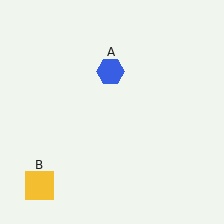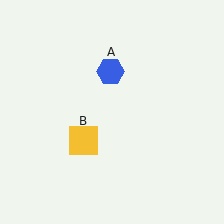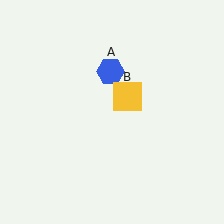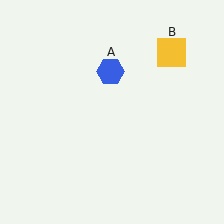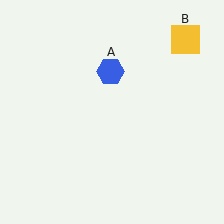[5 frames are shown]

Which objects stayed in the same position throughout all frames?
Blue hexagon (object A) remained stationary.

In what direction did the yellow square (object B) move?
The yellow square (object B) moved up and to the right.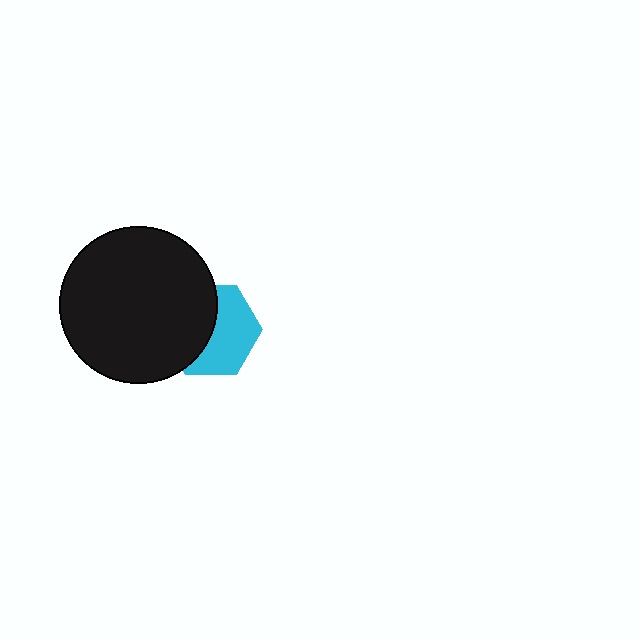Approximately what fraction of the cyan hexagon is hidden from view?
Roughly 46% of the cyan hexagon is hidden behind the black circle.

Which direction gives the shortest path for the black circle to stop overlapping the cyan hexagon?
Moving left gives the shortest separation.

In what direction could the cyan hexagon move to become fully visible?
The cyan hexagon could move right. That would shift it out from behind the black circle entirely.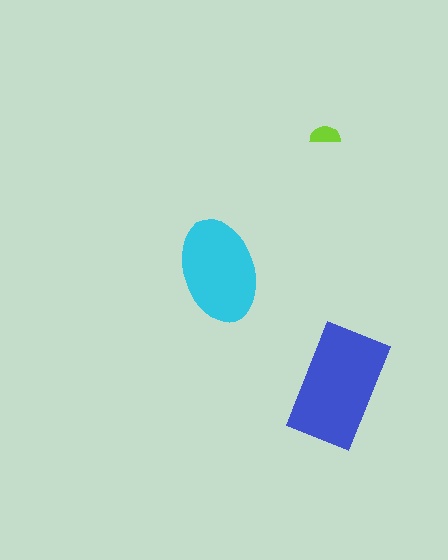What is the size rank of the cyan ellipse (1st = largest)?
2nd.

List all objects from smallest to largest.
The lime semicircle, the cyan ellipse, the blue rectangle.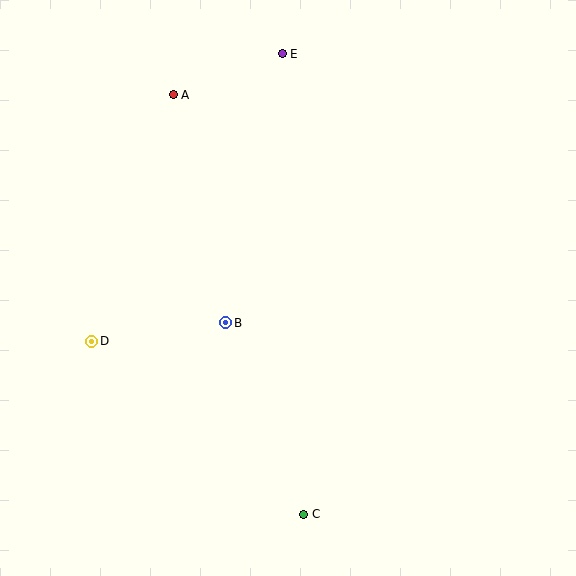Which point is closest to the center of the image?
Point B at (226, 323) is closest to the center.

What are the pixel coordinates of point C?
Point C is at (304, 514).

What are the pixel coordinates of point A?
Point A is at (173, 95).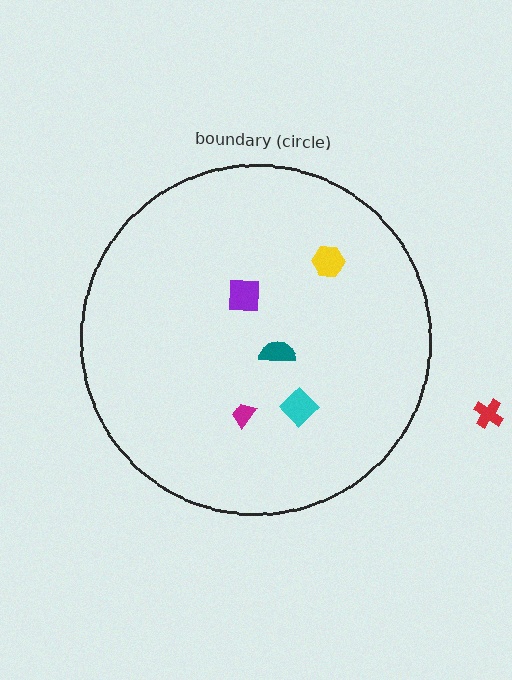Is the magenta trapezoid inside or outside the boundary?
Inside.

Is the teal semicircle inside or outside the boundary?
Inside.